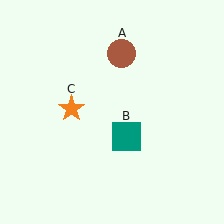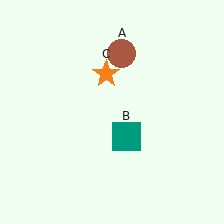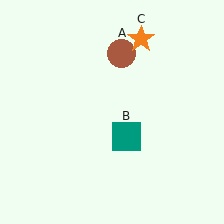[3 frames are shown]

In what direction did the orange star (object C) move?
The orange star (object C) moved up and to the right.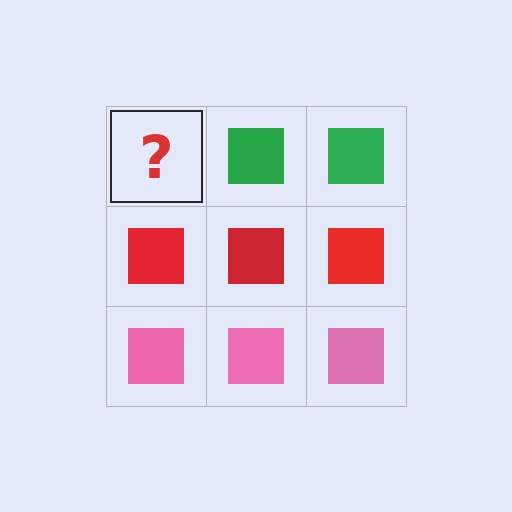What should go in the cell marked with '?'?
The missing cell should contain a green square.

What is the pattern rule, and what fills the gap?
The rule is that each row has a consistent color. The gap should be filled with a green square.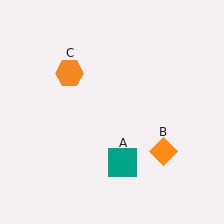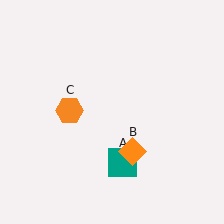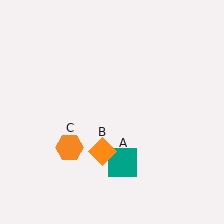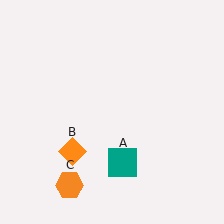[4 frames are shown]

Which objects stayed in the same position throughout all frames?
Teal square (object A) remained stationary.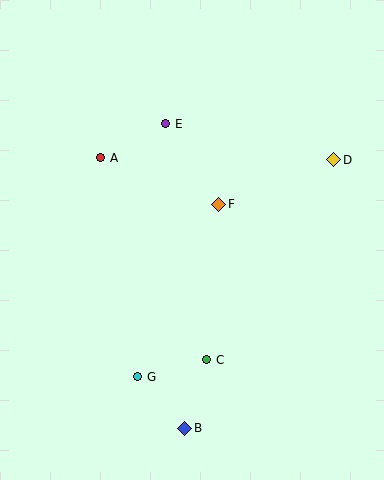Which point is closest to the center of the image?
Point F at (219, 204) is closest to the center.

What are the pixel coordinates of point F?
Point F is at (219, 204).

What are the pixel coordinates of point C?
Point C is at (207, 360).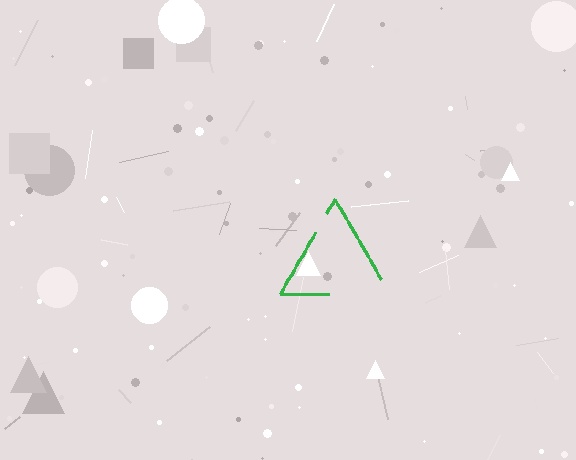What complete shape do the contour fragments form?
The contour fragments form a triangle.